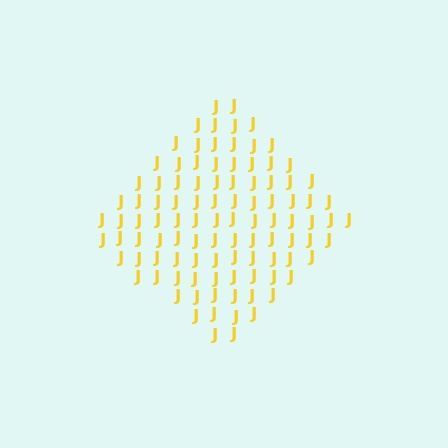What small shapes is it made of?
It is made of small letter J's.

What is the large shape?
The large shape is a diamond.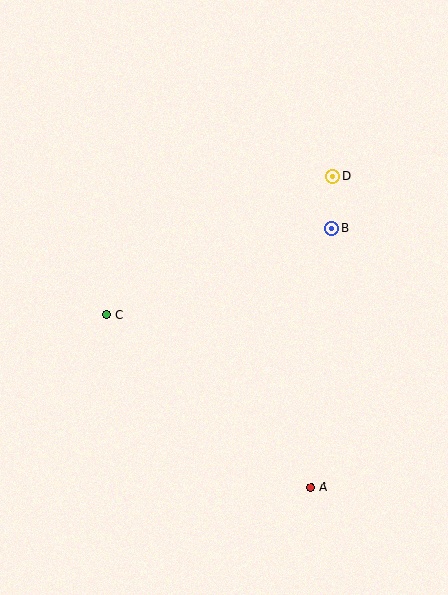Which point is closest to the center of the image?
Point C at (106, 315) is closest to the center.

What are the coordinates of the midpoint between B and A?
The midpoint between B and A is at (321, 358).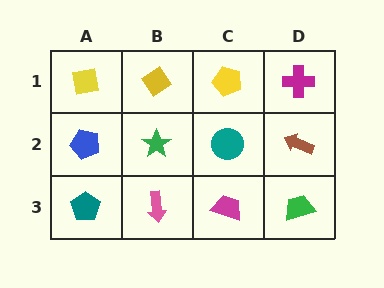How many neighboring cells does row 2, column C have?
4.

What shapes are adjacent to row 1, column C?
A teal circle (row 2, column C), a yellow diamond (row 1, column B), a magenta cross (row 1, column D).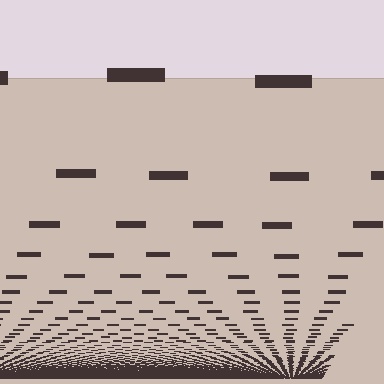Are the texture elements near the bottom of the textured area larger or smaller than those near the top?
Smaller. The gradient is inverted — elements near the bottom are smaller and denser.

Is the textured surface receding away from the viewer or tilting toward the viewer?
The surface appears to tilt toward the viewer. Texture elements get larger and sparser toward the top.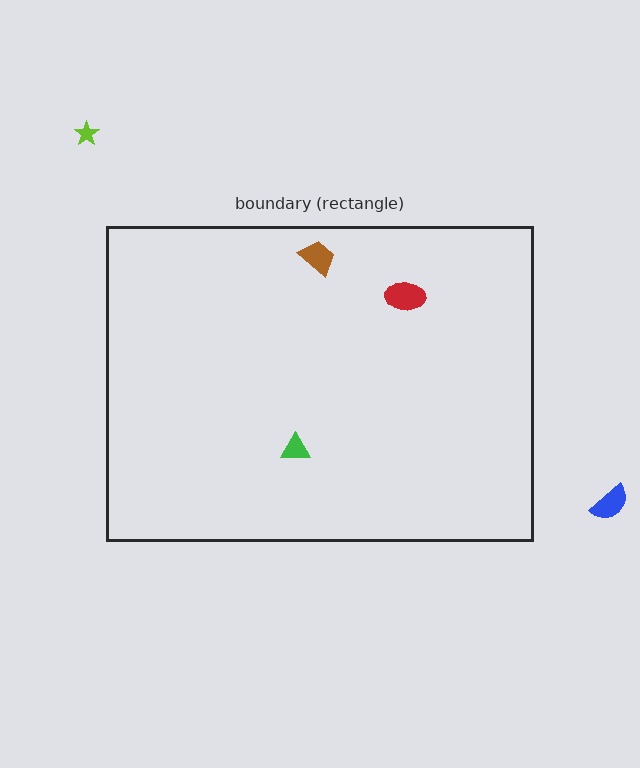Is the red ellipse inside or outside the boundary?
Inside.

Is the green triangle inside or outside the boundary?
Inside.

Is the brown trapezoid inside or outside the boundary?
Inside.